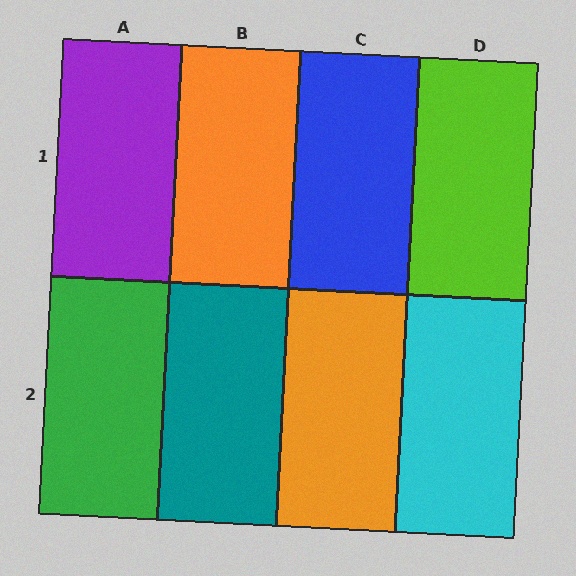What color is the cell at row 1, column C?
Blue.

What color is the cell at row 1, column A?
Purple.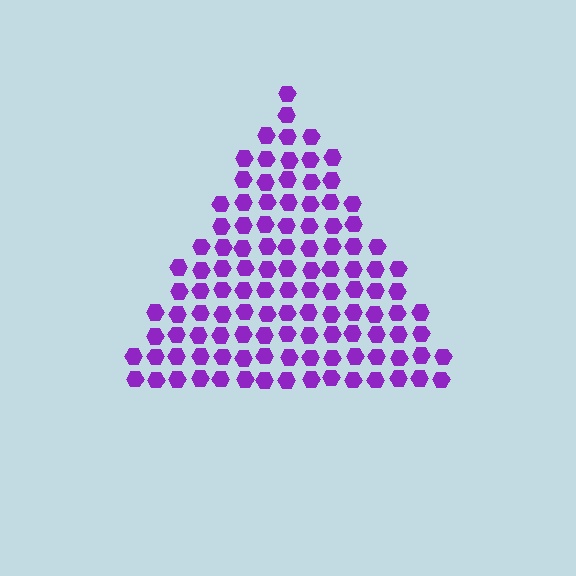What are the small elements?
The small elements are hexagons.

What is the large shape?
The large shape is a triangle.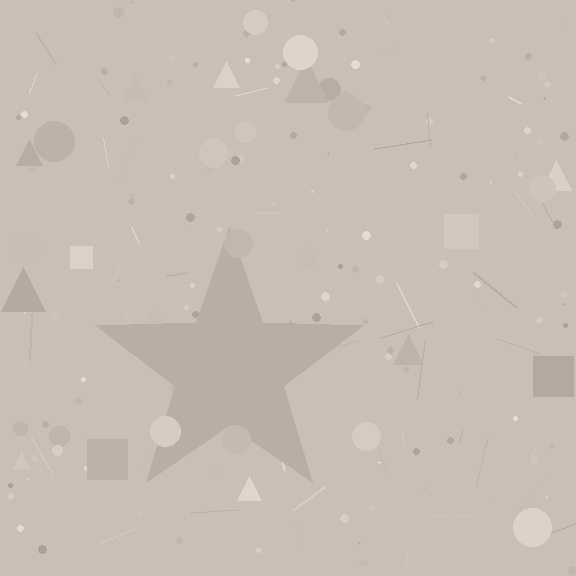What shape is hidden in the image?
A star is hidden in the image.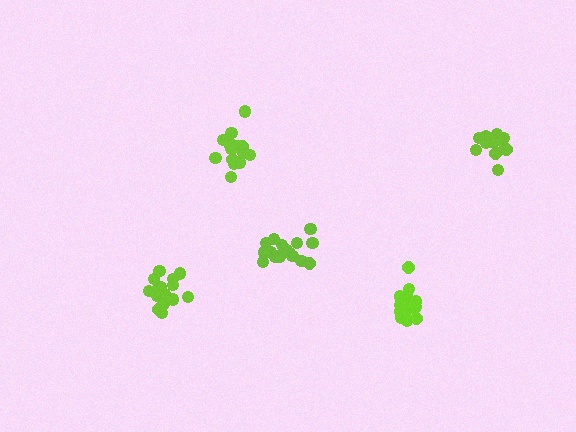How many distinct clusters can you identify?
There are 5 distinct clusters.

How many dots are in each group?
Group 1: 15 dots, Group 2: 13 dots, Group 3: 15 dots, Group 4: 17 dots, Group 5: 17 dots (77 total).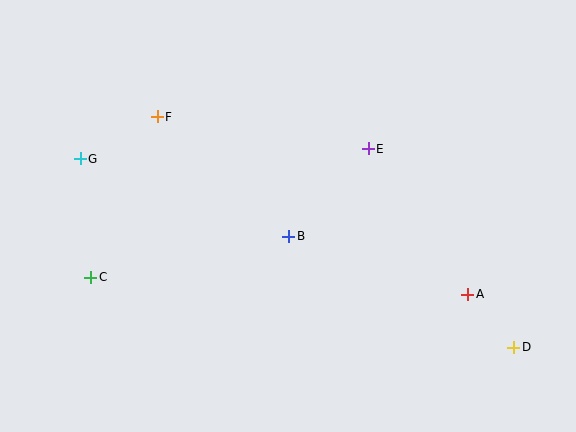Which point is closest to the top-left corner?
Point G is closest to the top-left corner.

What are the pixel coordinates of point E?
Point E is at (368, 149).